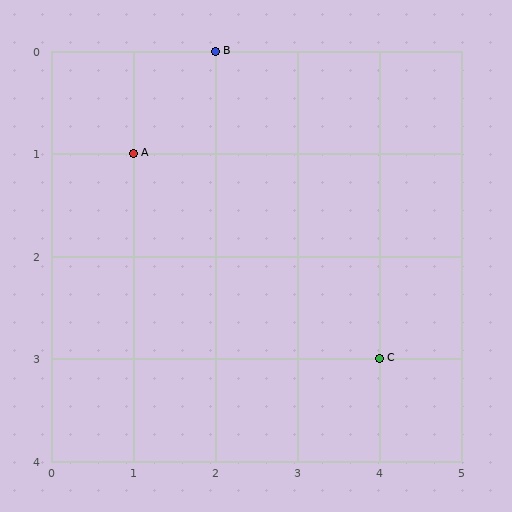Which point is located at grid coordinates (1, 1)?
Point A is at (1, 1).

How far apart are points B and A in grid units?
Points B and A are 1 column and 1 row apart (about 1.4 grid units diagonally).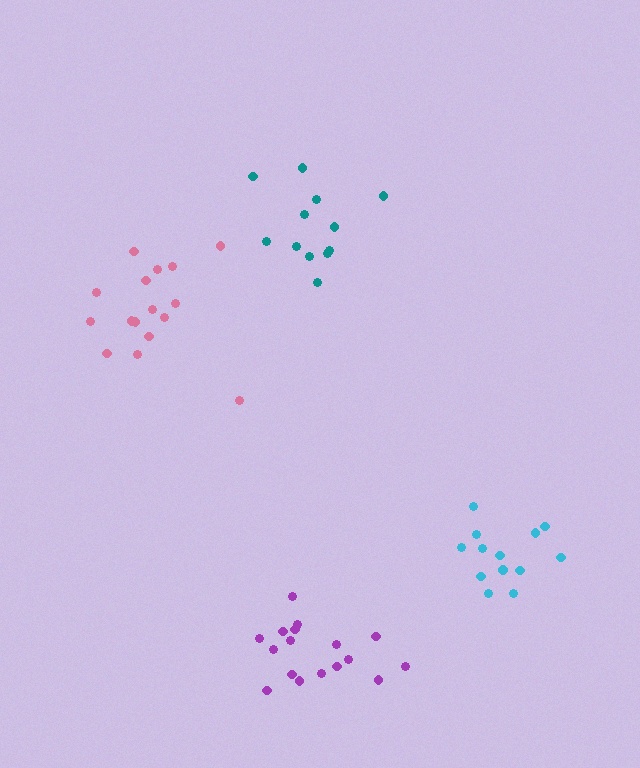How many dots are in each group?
Group 1: 16 dots, Group 2: 13 dots, Group 3: 12 dots, Group 4: 17 dots (58 total).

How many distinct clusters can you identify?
There are 4 distinct clusters.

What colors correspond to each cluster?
The clusters are colored: pink, cyan, teal, purple.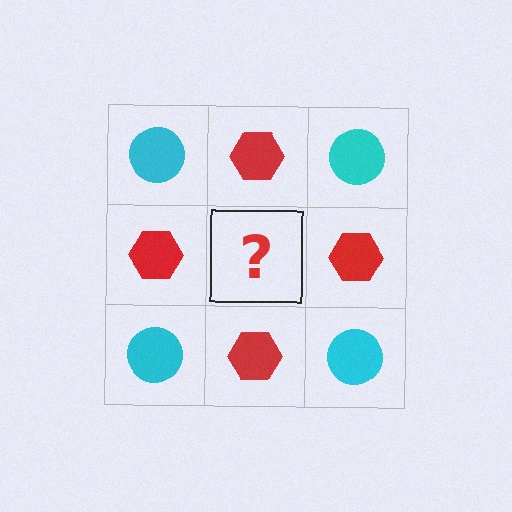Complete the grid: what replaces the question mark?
The question mark should be replaced with a cyan circle.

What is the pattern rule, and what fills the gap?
The rule is that it alternates cyan circle and red hexagon in a checkerboard pattern. The gap should be filled with a cyan circle.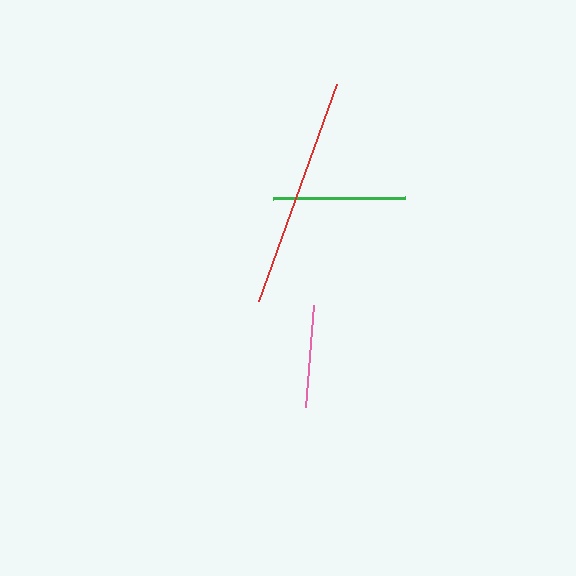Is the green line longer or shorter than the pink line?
The green line is longer than the pink line.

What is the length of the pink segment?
The pink segment is approximately 103 pixels long.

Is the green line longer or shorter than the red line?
The red line is longer than the green line.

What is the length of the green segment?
The green segment is approximately 132 pixels long.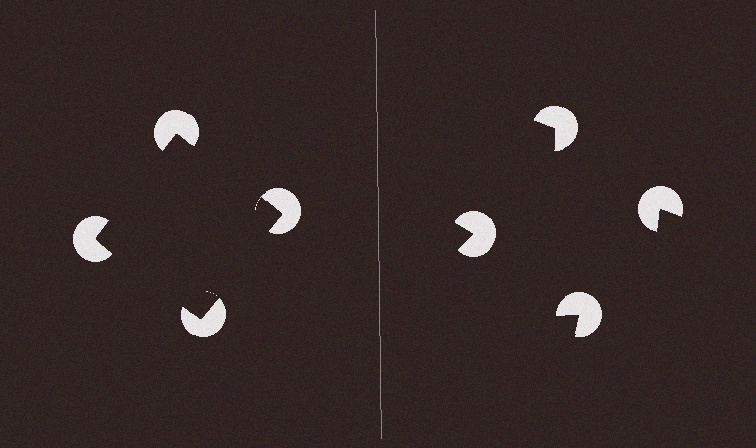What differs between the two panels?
The pac-man discs are positioned identically on both sides; only the wedge orientations differ. On the left they align to a square; on the right they are misaligned.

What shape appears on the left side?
An illusory square.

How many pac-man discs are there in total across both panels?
8 — 4 on each side.